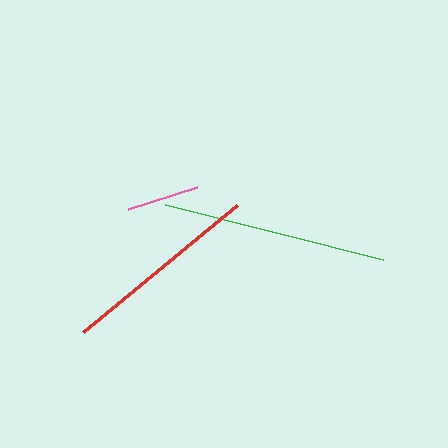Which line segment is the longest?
The green line is the longest at approximately 225 pixels.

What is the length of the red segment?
The red segment is approximately 199 pixels long.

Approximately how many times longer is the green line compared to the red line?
The green line is approximately 1.1 times the length of the red line.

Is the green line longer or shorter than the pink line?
The green line is longer than the pink line.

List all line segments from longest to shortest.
From longest to shortest: green, red, pink.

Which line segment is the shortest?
The pink line is the shortest at approximately 73 pixels.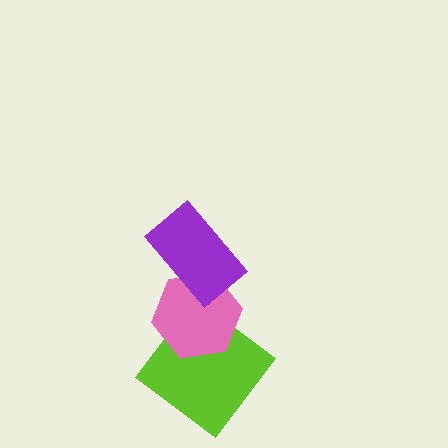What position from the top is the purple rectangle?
The purple rectangle is 1st from the top.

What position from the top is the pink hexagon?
The pink hexagon is 2nd from the top.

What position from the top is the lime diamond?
The lime diamond is 3rd from the top.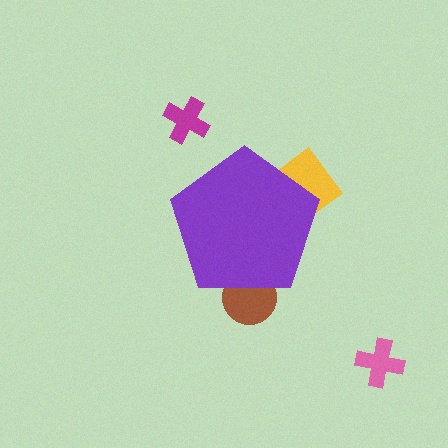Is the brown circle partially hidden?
Yes, the brown circle is partially hidden behind the purple pentagon.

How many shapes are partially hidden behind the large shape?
2 shapes are partially hidden.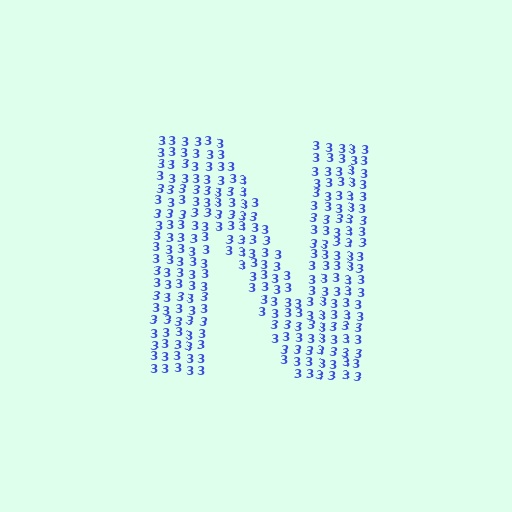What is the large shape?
The large shape is the letter N.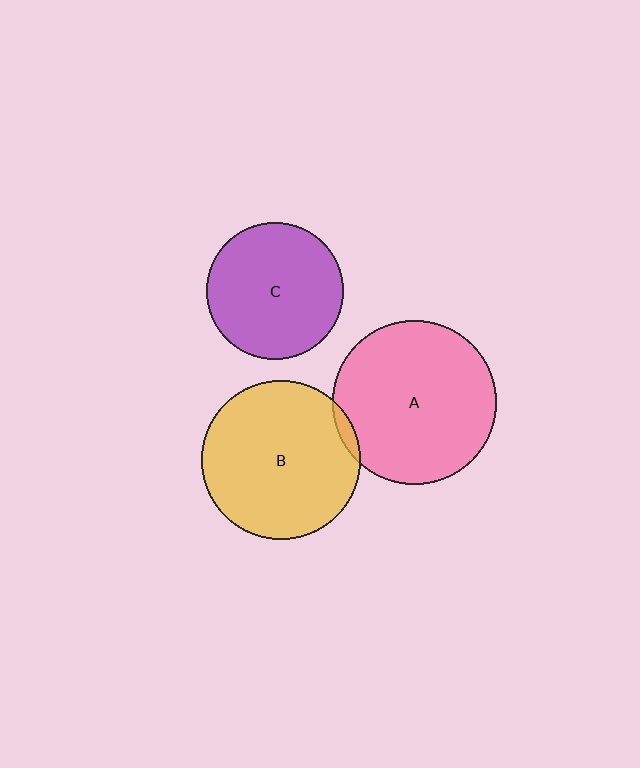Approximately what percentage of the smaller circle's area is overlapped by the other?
Approximately 5%.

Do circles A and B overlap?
Yes.